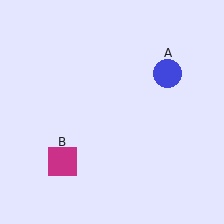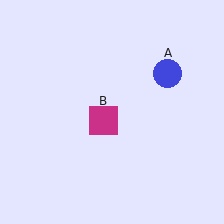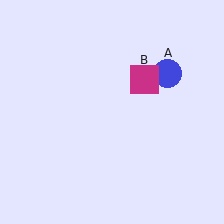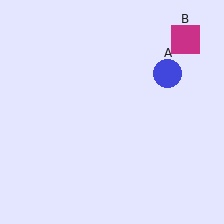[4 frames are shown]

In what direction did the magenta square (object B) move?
The magenta square (object B) moved up and to the right.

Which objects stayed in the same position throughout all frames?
Blue circle (object A) remained stationary.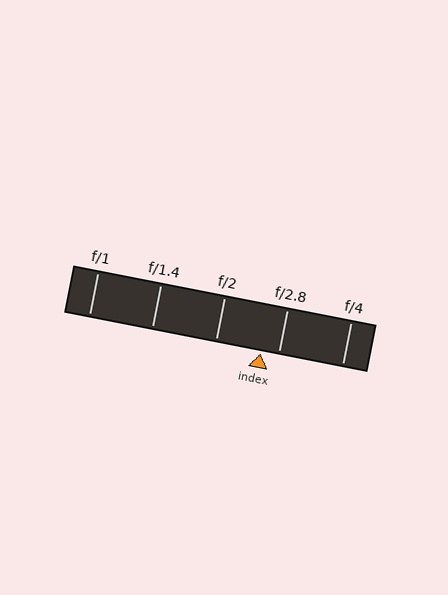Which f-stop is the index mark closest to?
The index mark is closest to f/2.8.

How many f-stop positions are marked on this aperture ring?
There are 5 f-stop positions marked.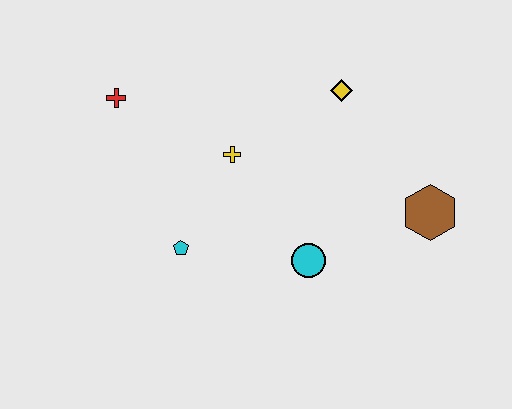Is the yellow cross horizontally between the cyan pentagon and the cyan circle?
Yes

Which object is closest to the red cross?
The yellow cross is closest to the red cross.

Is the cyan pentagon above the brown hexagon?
No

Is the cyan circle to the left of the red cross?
No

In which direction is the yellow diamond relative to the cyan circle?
The yellow diamond is above the cyan circle.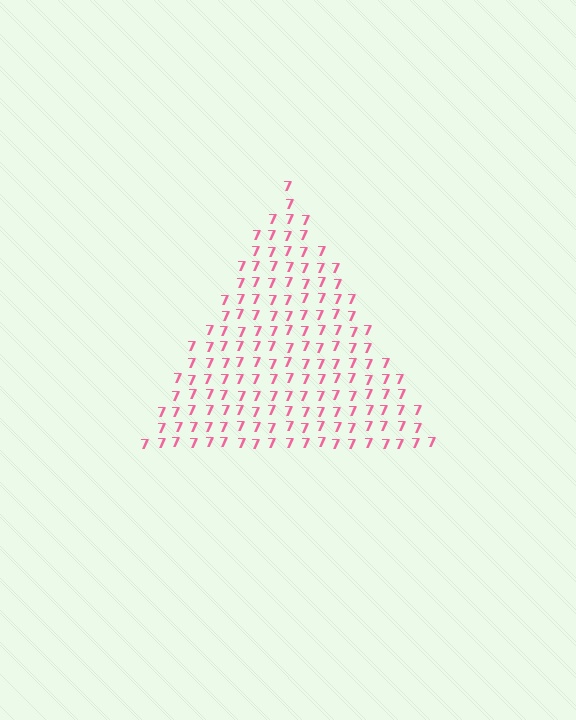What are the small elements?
The small elements are digit 7's.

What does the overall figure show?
The overall figure shows a triangle.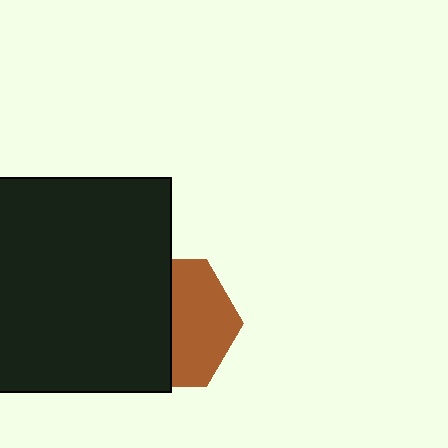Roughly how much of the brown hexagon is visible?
About half of it is visible (roughly 49%).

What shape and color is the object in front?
The object in front is a black square.